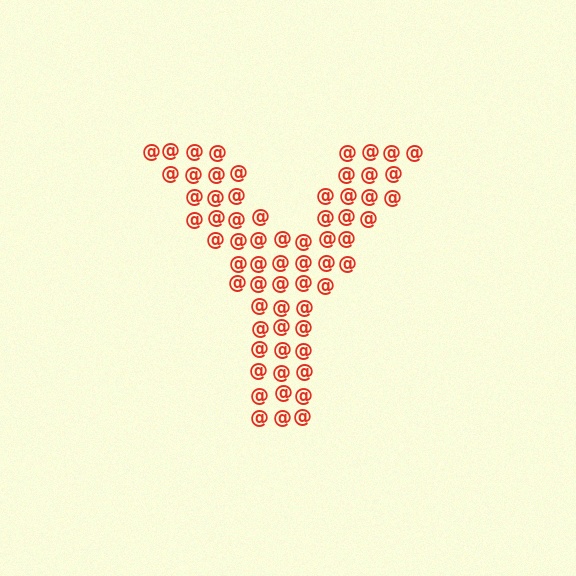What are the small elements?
The small elements are at signs.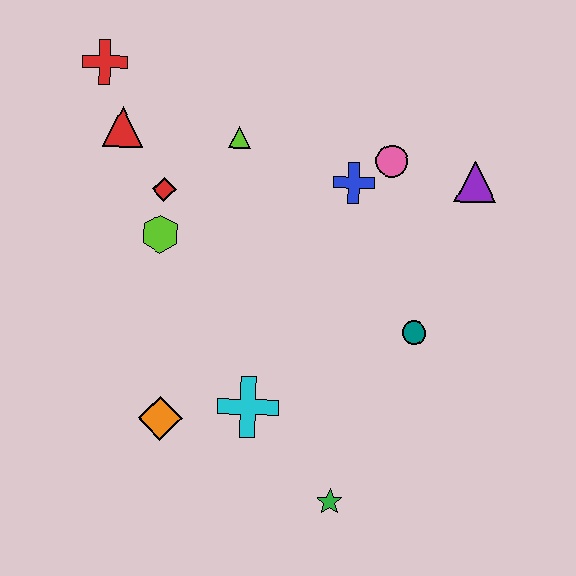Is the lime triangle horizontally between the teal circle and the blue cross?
No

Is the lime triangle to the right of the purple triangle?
No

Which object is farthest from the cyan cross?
The red cross is farthest from the cyan cross.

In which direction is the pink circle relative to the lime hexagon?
The pink circle is to the right of the lime hexagon.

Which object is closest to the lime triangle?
The red diamond is closest to the lime triangle.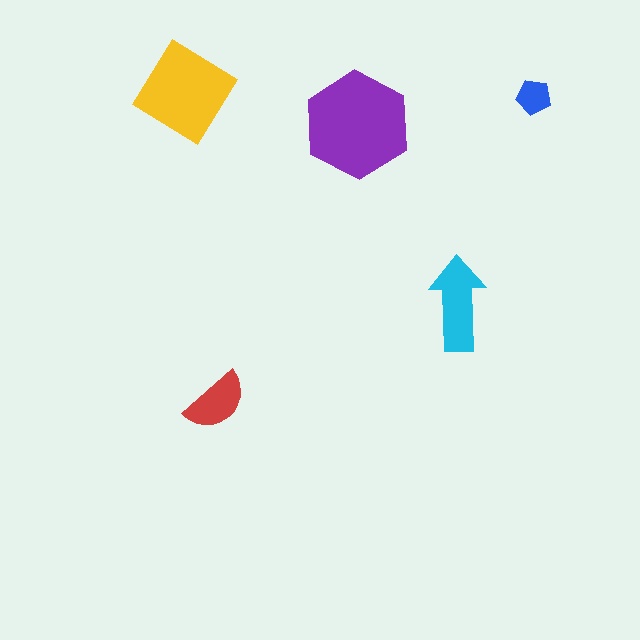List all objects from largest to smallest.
The purple hexagon, the yellow diamond, the cyan arrow, the red semicircle, the blue pentagon.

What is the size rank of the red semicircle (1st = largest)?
4th.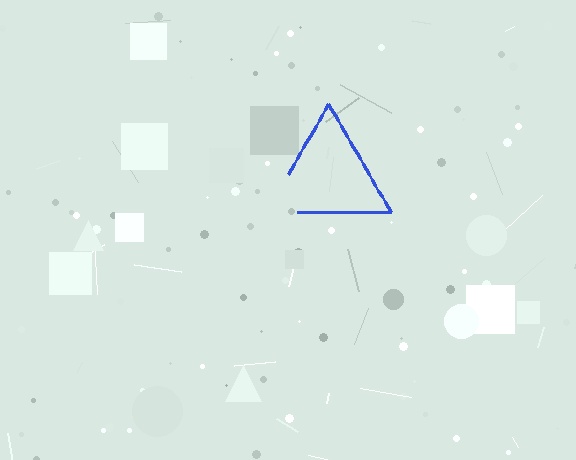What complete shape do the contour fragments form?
The contour fragments form a triangle.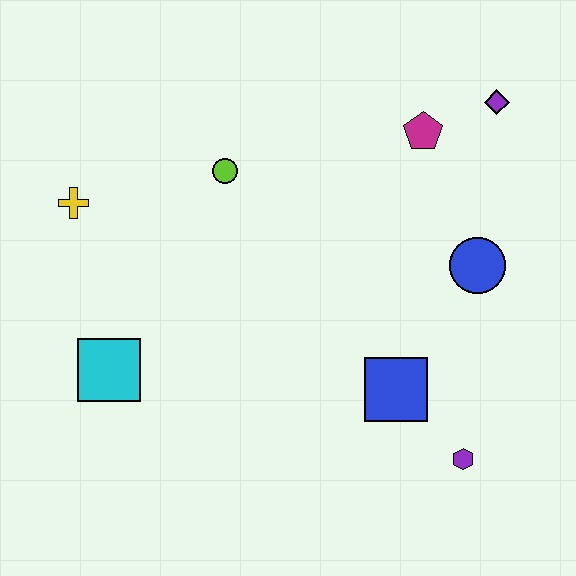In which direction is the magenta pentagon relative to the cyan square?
The magenta pentagon is to the right of the cyan square.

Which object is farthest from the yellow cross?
The purple hexagon is farthest from the yellow cross.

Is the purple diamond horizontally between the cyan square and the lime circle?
No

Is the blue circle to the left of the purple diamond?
Yes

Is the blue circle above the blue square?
Yes